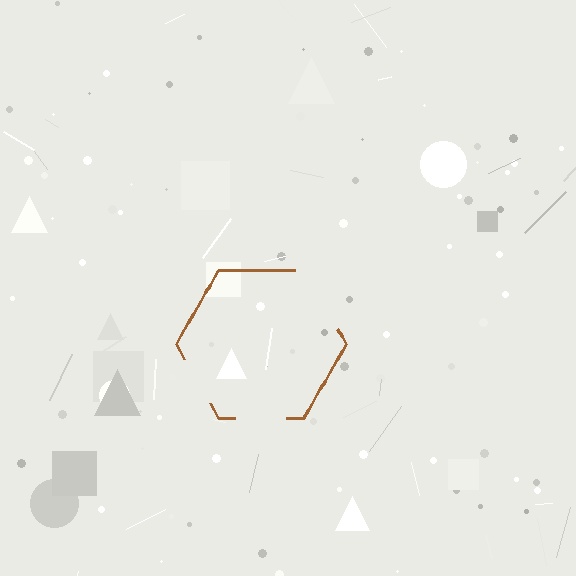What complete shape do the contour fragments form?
The contour fragments form a hexagon.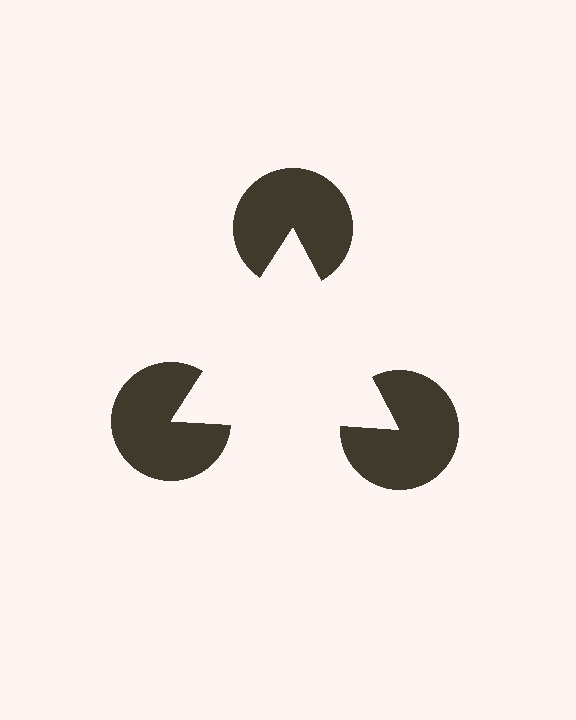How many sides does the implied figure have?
3 sides.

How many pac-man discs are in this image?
There are 3 — one at each vertex of the illusory triangle.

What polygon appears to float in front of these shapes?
An illusory triangle — its edges are inferred from the aligned wedge cuts in the pac-man discs, not physically drawn.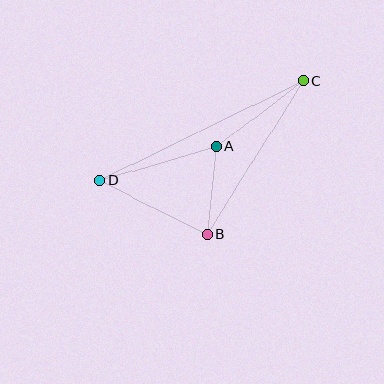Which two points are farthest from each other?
Points C and D are farthest from each other.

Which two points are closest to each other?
Points A and B are closest to each other.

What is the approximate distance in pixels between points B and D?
The distance between B and D is approximately 120 pixels.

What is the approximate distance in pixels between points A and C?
The distance between A and C is approximately 109 pixels.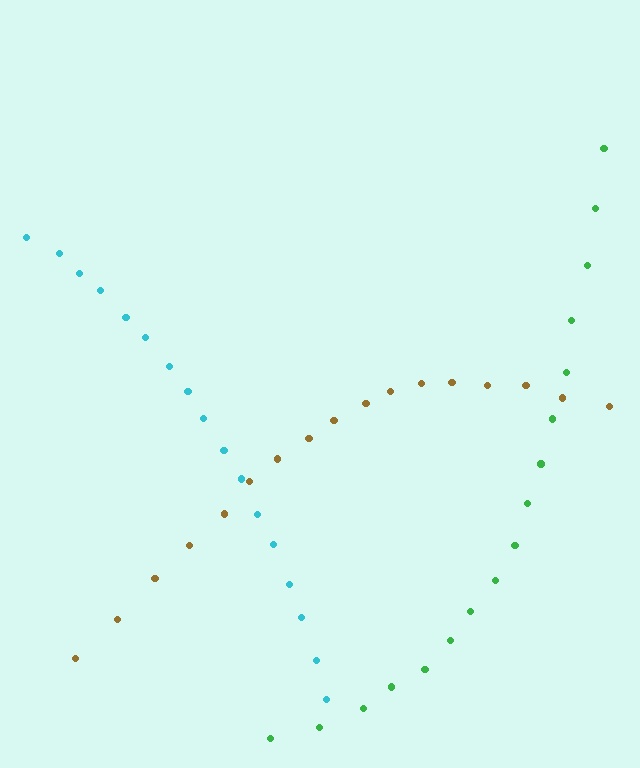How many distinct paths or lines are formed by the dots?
There are 3 distinct paths.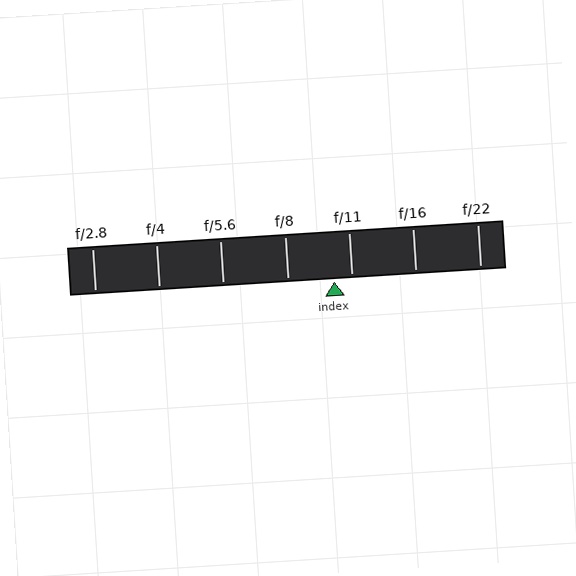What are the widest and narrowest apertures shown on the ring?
The widest aperture shown is f/2.8 and the narrowest is f/22.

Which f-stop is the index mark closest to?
The index mark is closest to f/11.